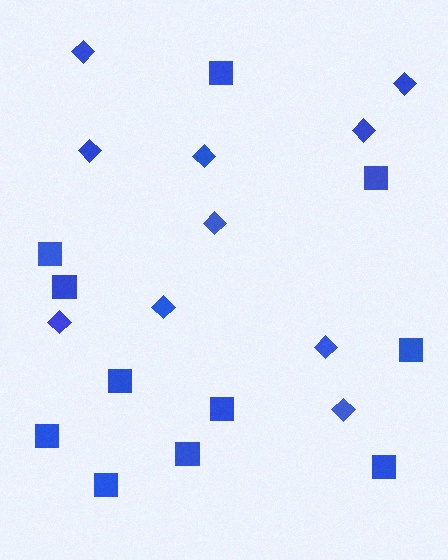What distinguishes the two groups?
There are 2 groups: one group of squares (11) and one group of diamonds (10).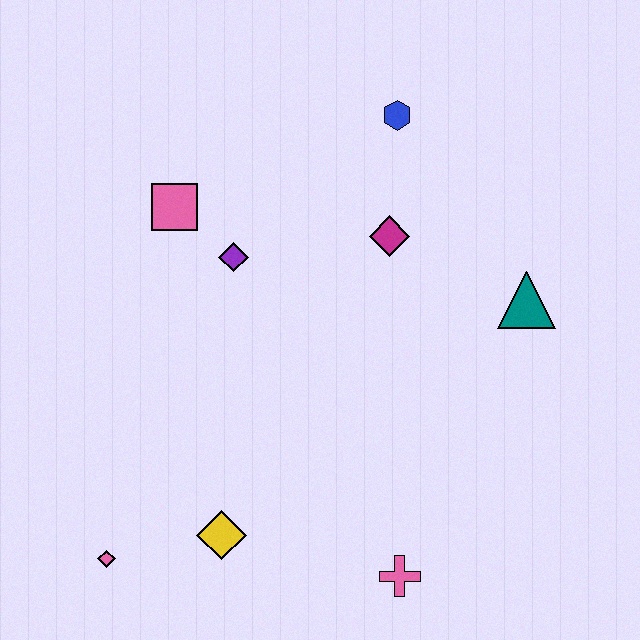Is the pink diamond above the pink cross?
Yes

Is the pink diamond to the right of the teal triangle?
No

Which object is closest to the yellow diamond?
The pink diamond is closest to the yellow diamond.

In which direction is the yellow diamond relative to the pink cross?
The yellow diamond is to the left of the pink cross.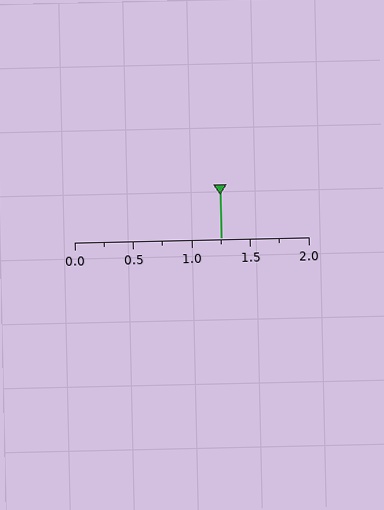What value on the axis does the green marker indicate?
The marker indicates approximately 1.25.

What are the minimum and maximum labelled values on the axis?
The axis runs from 0.0 to 2.0.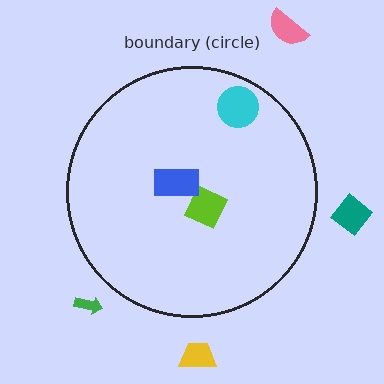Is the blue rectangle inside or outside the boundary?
Inside.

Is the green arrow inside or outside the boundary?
Outside.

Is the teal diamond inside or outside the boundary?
Outside.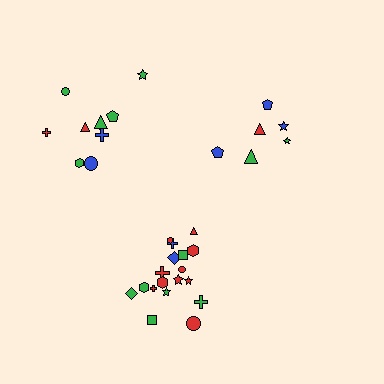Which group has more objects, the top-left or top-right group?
The top-left group.